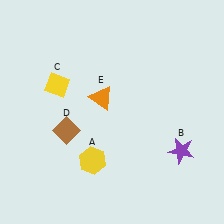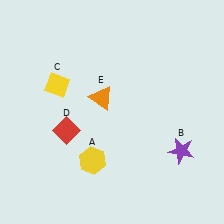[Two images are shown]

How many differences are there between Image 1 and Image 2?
There is 1 difference between the two images.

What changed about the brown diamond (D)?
In Image 1, D is brown. In Image 2, it changed to red.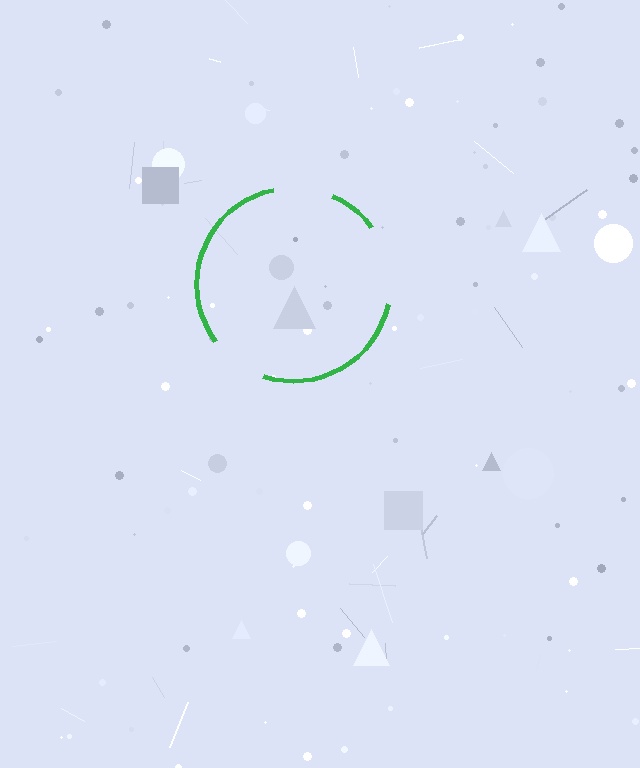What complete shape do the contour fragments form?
The contour fragments form a circle.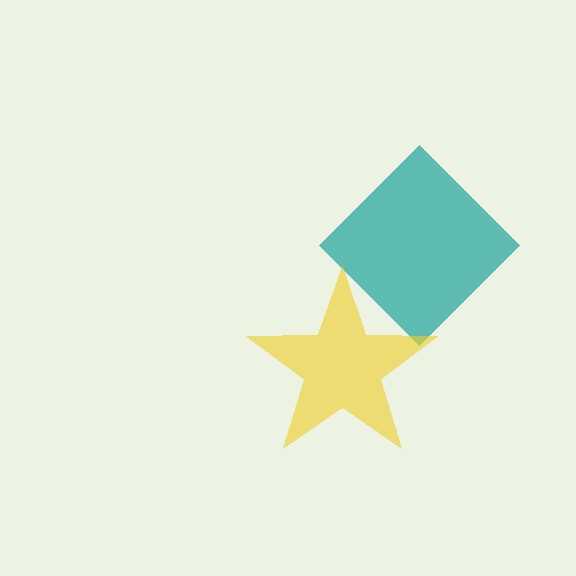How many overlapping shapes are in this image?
There are 2 overlapping shapes in the image.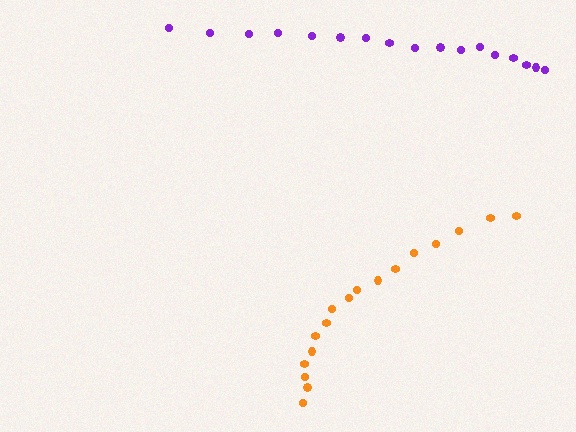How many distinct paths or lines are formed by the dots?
There are 2 distinct paths.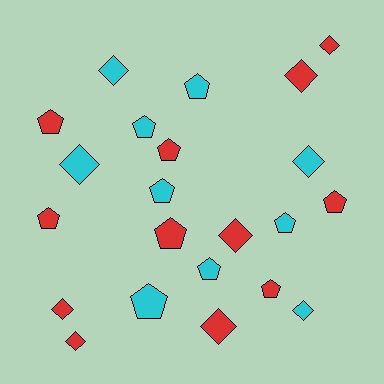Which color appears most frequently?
Red, with 12 objects.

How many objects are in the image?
There are 22 objects.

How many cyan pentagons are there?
There are 6 cyan pentagons.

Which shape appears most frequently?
Pentagon, with 12 objects.